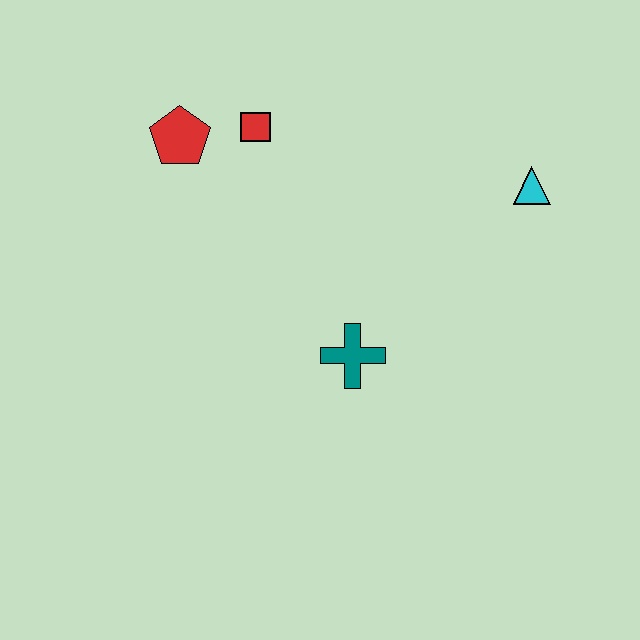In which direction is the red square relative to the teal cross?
The red square is above the teal cross.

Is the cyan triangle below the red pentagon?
Yes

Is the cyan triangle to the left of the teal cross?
No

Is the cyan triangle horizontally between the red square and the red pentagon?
No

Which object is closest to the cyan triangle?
The teal cross is closest to the cyan triangle.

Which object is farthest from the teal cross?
The red pentagon is farthest from the teal cross.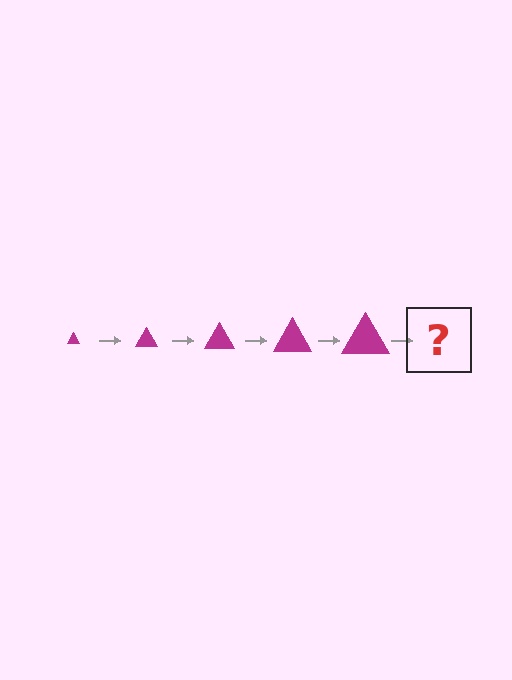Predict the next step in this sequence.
The next step is a magenta triangle, larger than the previous one.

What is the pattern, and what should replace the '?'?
The pattern is that the triangle gets progressively larger each step. The '?' should be a magenta triangle, larger than the previous one.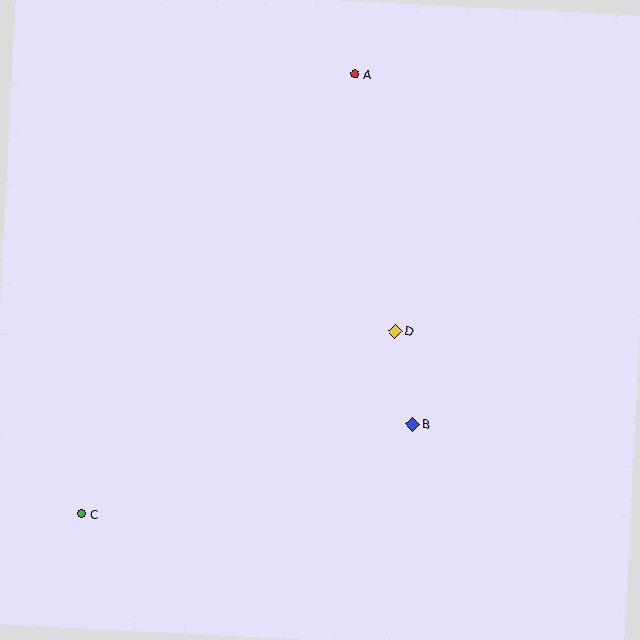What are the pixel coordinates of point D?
Point D is at (395, 331).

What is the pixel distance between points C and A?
The distance between C and A is 518 pixels.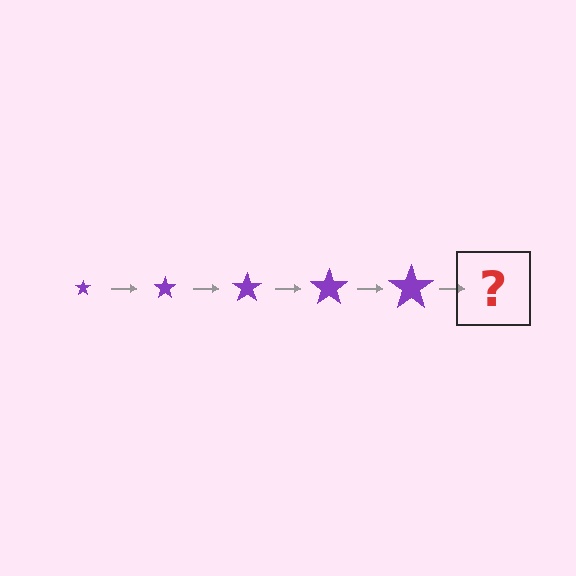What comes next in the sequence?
The next element should be a purple star, larger than the previous one.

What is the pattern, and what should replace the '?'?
The pattern is that the star gets progressively larger each step. The '?' should be a purple star, larger than the previous one.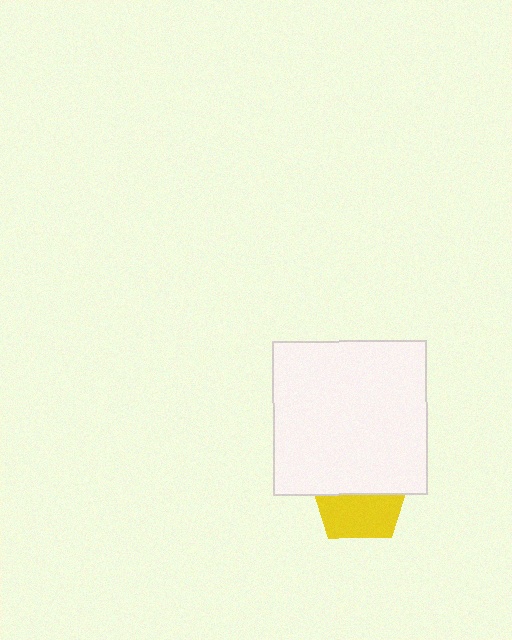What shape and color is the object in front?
The object in front is a white square.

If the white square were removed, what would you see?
You would see the complete yellow pentagon.